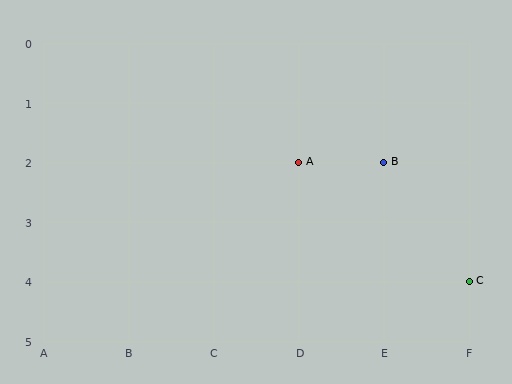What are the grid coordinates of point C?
Point C is at grid coordinates (F, 4).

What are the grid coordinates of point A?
Point A is at grid coordinates (D, 2).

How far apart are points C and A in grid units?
Points C and A are 2 columns and 2 rows apart (about 2.8 grid units diagonally).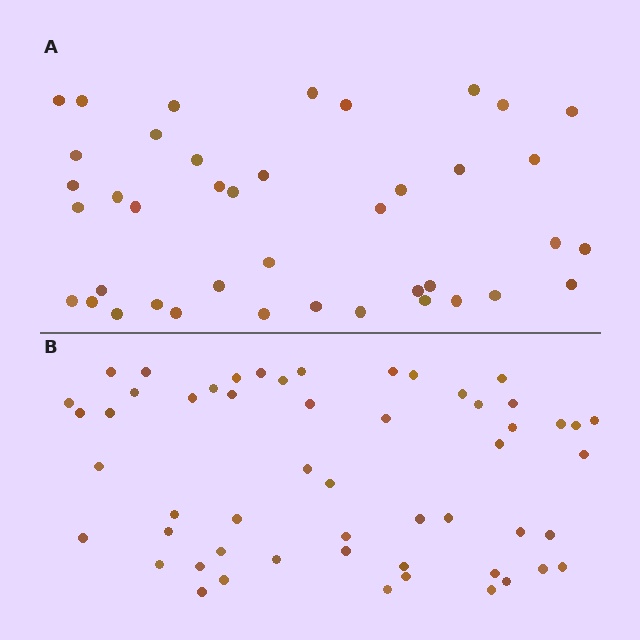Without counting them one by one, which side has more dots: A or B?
Region B (the bottom region) has more dots.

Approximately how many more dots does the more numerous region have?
Region B has approximately 15 more dots than region A.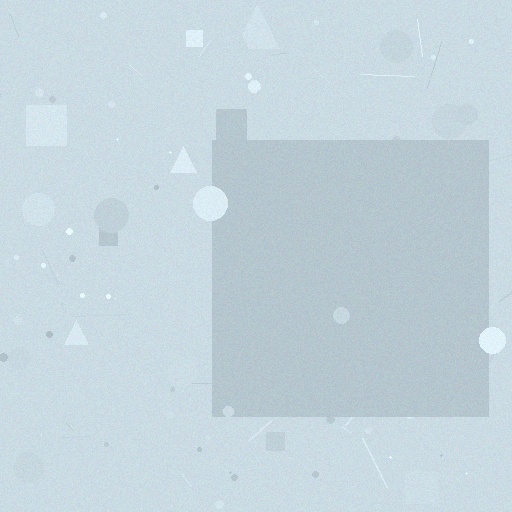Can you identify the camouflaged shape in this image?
The camouflaged shape is a square.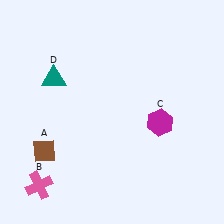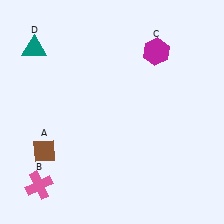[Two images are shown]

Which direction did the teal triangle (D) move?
The teal triangle (D) moved up.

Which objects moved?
The objects that moved are: the magenta hexagon (C), the teal triangle (D).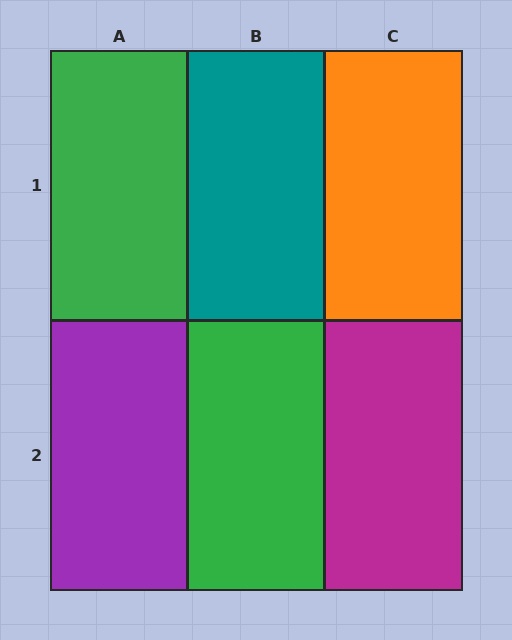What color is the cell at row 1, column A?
Green.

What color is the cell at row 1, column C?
Orange.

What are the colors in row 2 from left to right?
Purple, green, magenta.